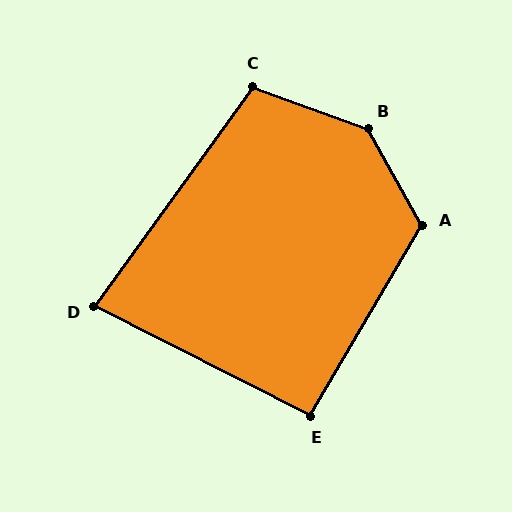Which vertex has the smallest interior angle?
D, at approximately 81 degrees.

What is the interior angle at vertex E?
Approximately 93 degrees (approximately right).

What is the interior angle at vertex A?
Approximately 120 degrees (obtuse).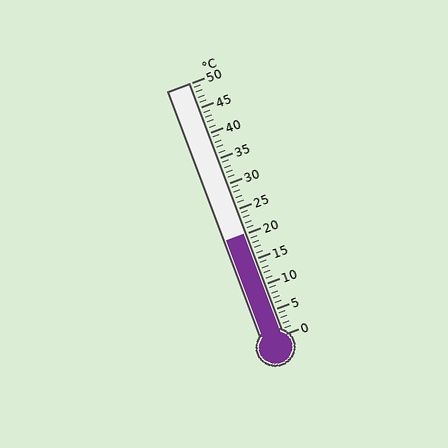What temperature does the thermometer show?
The thermometer shows approximately 20°C.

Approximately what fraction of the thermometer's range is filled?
The thermometer is filled to approximately 40% of its range.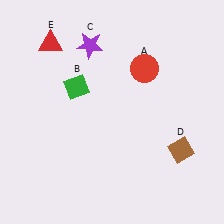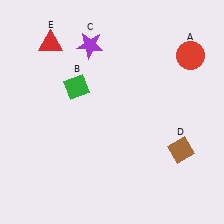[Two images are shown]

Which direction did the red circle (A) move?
The red circle (A) moved right.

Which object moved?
The red circle (A) moved right.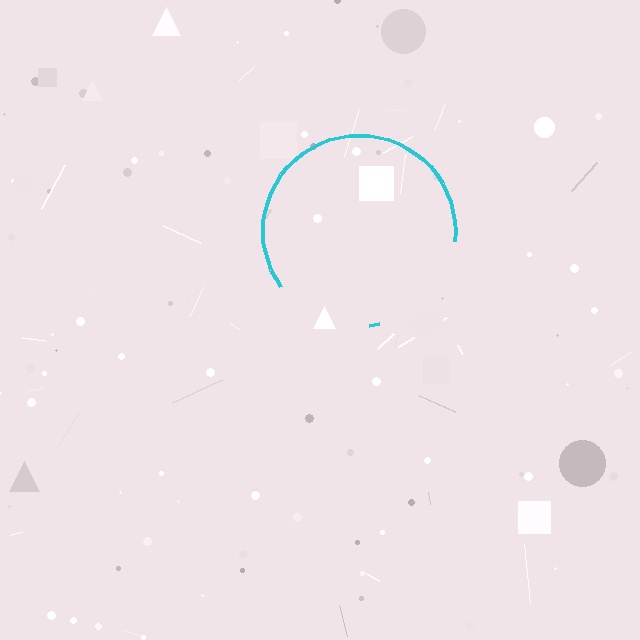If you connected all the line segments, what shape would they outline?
They would outline a circle.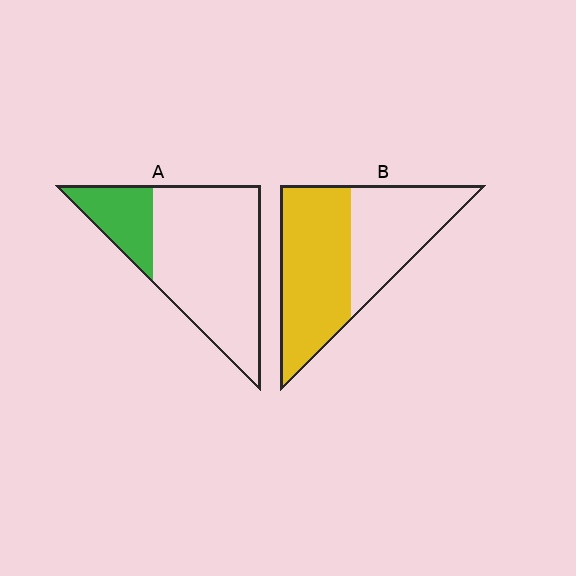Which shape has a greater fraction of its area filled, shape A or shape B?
Shape B.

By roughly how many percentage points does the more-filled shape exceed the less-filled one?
By roughly 35 percentage points (B over A).